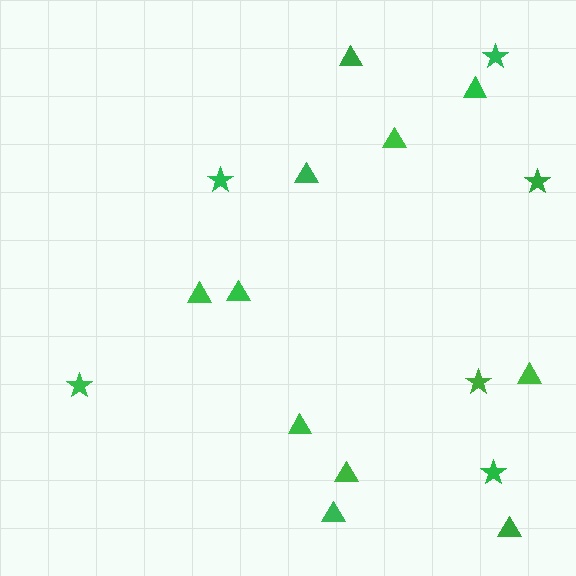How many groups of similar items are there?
There are 2 groups: one group of stars (6) and one group of triangles (11).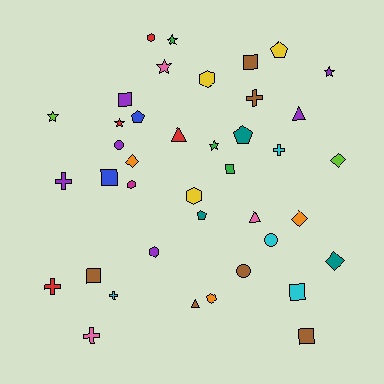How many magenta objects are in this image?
There is 1 magenta object.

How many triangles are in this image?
There are 4 triangles.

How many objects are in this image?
There are 40 objects.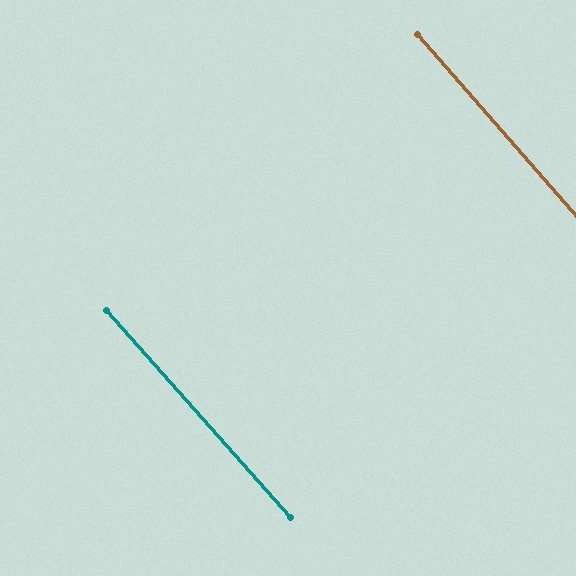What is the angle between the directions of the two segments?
Approximately 0 degrees.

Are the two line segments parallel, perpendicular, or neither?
Parallel — their directions differ by only 0.2°.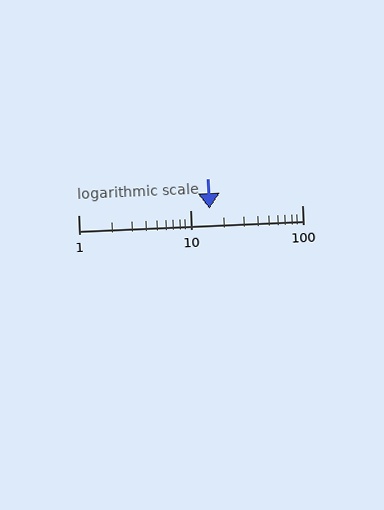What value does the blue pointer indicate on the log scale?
The pointer indicates approximately 15.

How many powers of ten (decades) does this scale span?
The scale spans 2 decades, from 1 to 100.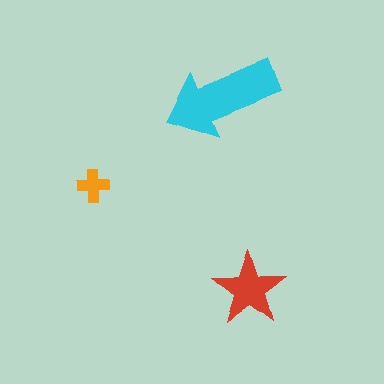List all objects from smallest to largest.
The orange cross, the red star, the cyan arrow.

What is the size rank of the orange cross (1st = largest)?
3rd.